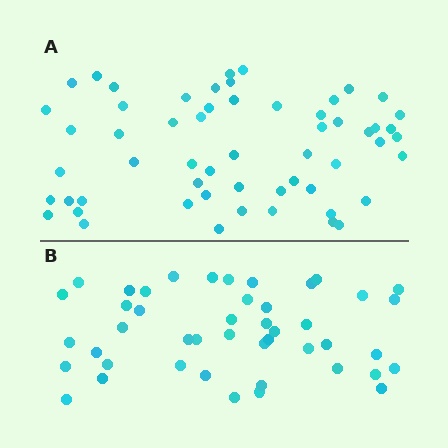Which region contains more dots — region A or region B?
Region A (the top region) has more dots.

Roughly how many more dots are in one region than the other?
Region A has roughly 12 or so more dots than region B.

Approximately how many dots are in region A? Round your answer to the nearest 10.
About 60 dots. (The exact count is 57, which rounds to 60.)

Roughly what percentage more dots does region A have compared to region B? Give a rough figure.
About 25% more.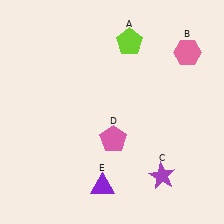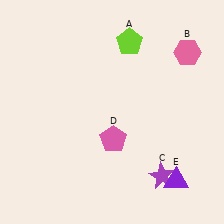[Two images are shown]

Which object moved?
The purple triangle (E) moved right.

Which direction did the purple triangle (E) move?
The purple triangle (E) moved right.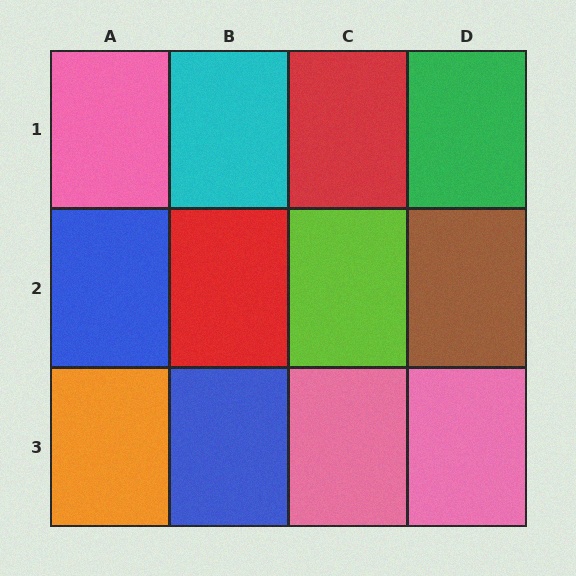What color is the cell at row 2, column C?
Lime.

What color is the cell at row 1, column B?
Cyan.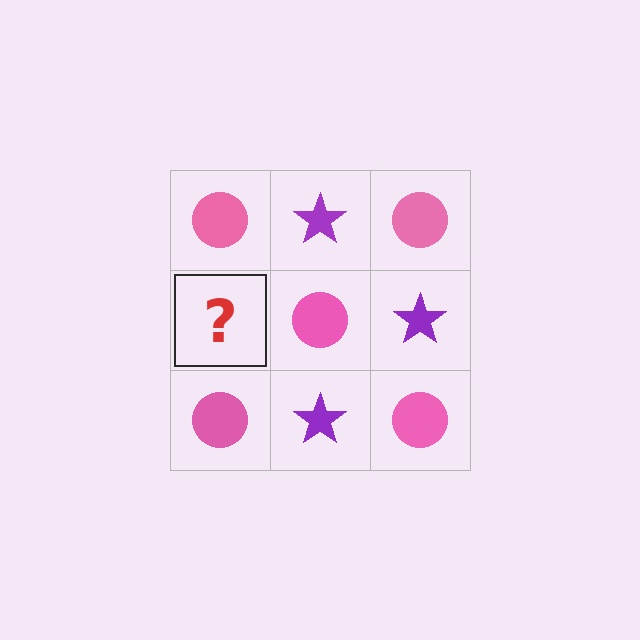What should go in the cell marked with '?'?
The missing cell should contain a purple star.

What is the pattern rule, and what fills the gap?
The rule is that it alternates pink circle and purple star in a checkerboard pattern. The gap should be filled with a purple star.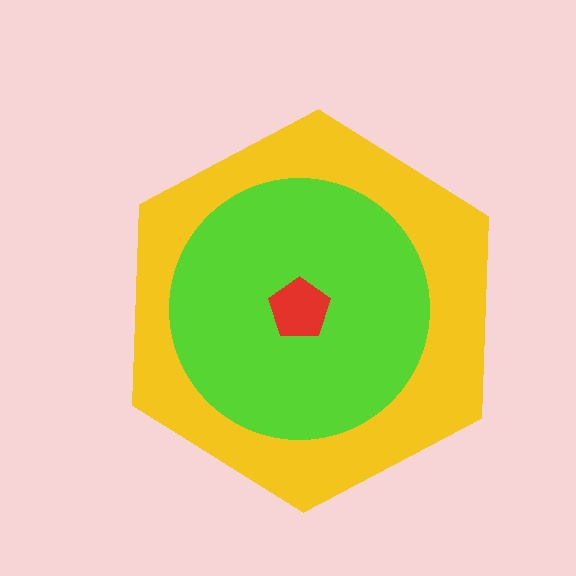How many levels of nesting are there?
3.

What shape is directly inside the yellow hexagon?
The lime circle.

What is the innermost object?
The red pentagon.